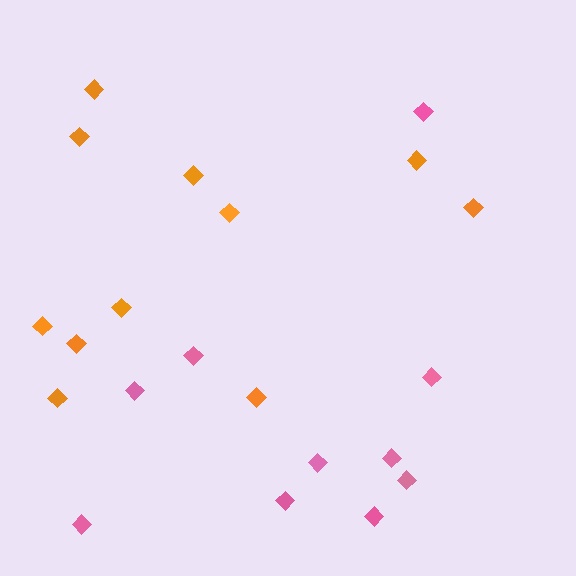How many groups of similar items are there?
There are 2 groups: one group of orange diamonds (11) and one group of pink diamonds (10).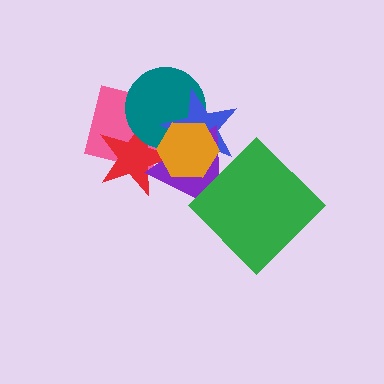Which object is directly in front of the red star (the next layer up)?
The teal circle is directly in front of the red star.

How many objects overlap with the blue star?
5 objects overlap with the blue star.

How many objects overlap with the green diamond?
1 object overlaps with the green diamond.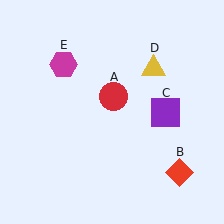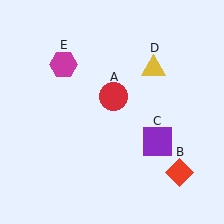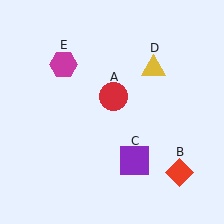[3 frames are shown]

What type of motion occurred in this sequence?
The purple square (object C) rotated clockwise around the center of the scene.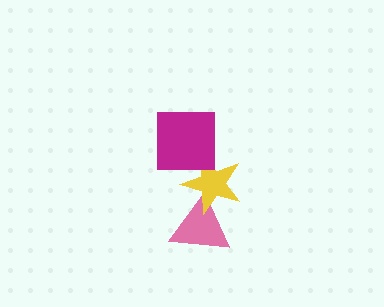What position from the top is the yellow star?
The yellow star is 2nd from the top.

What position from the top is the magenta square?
The magenta square is 1st from the top.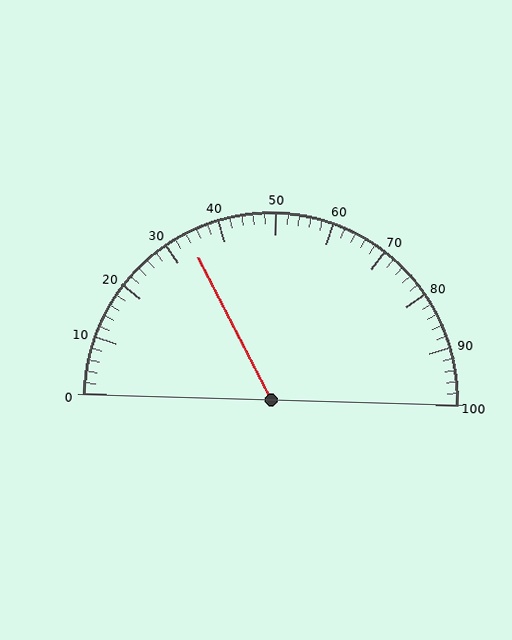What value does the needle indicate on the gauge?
The needle indicates approximately 34.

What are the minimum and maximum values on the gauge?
The gauge ranges from 0 to 100.